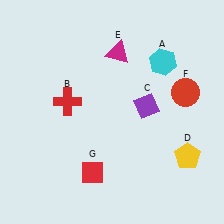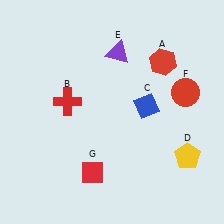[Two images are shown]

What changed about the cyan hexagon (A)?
In Image 1, A is cyan. In Image 2, it changed to red.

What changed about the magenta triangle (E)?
In Image 1, E is magenta. In Image 2, it changed to purple.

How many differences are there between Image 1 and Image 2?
There are 3 differences between the two images.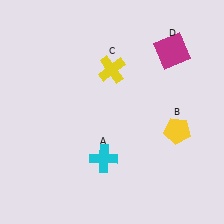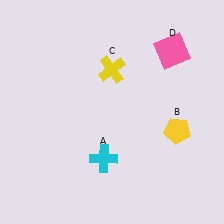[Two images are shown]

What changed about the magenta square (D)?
In Image 1, D is magenta. In Image 2, it changed to pink.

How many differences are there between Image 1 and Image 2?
There is 1 difference between the two images.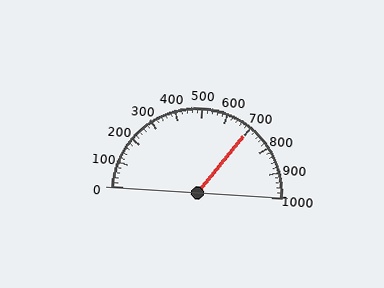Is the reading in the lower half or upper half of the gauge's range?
The reading is in the upper half of the range (0 to 1000).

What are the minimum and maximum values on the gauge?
The gauge ranges from 0 to 1000.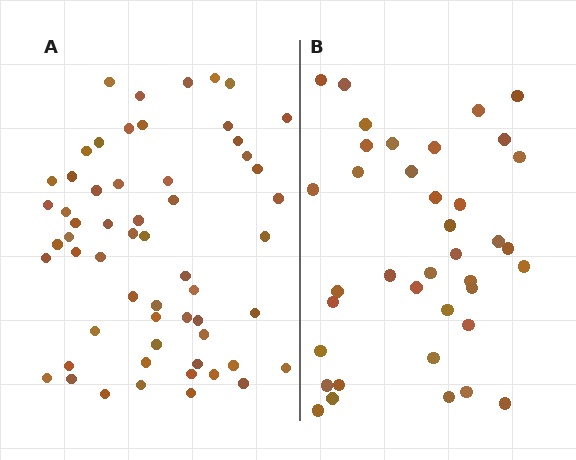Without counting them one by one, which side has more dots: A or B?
Region A (the left region) has more dots.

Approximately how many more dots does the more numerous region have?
Region A has approximately 20 more dots than region B.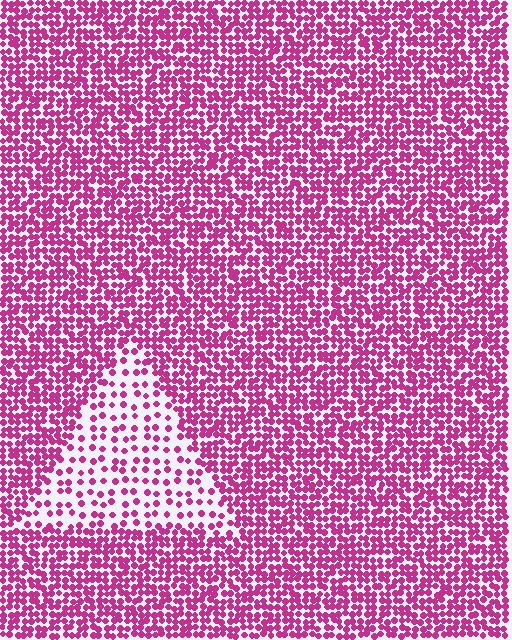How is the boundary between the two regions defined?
The boundary is defined by a change in element density (approximately 2.5x ratio). All elements are the same color, size, and shape.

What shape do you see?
I see a triangle.